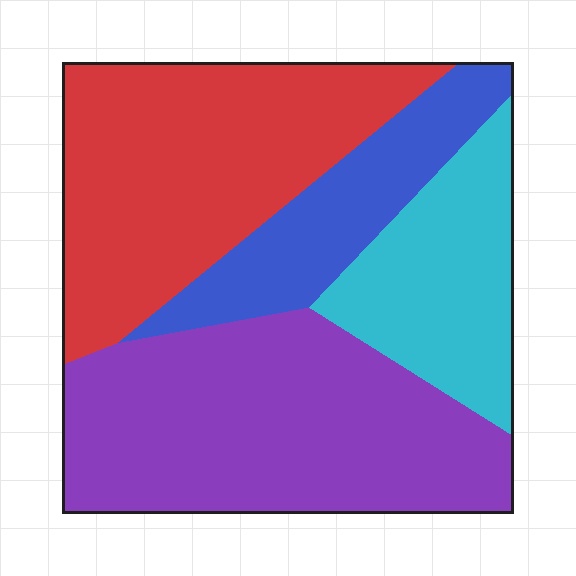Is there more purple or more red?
Purple.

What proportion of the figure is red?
Red takes up about one third (1/3) of the figure.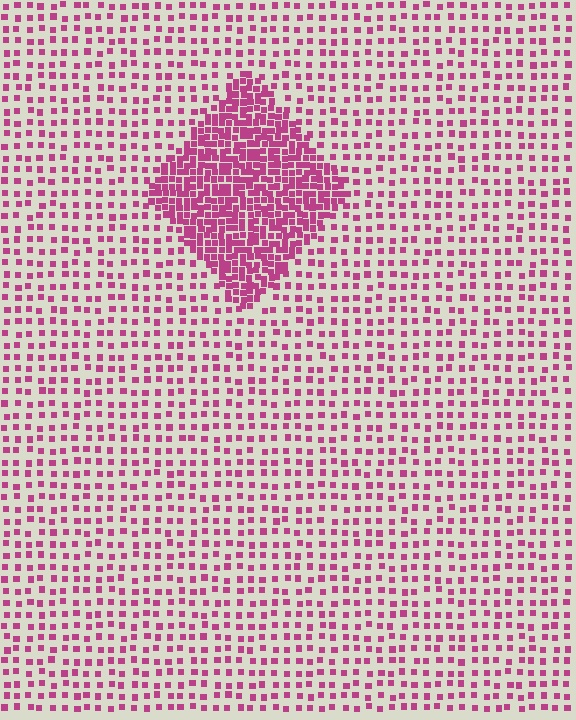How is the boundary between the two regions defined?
The boundary is defined by a change in element density (approximately 2.8x ratio). All elements are the same color, size, and shape.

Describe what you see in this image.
The image contains small magenta elements arranged at two different densities. A diamond-shaped region is visible where the elements are more densely packed than the surrounding area.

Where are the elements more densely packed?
The elements are more densely packed inside the diamond boundary.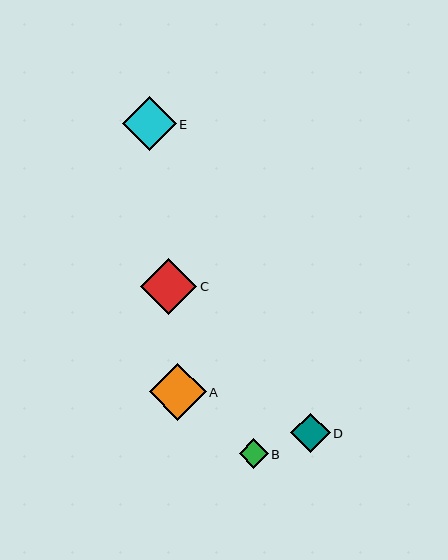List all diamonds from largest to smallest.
From largest to smallest: A, C, E, D, B.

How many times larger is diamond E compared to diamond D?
Diamond E is approximately 1.4 times the size of diamond D.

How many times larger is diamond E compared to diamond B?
Diamond E is approximately 1.8 times the size of diamond B.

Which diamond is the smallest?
Diamond B is the smallest with a size of approximately 29 pixels.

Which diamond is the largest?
Diamond A is the largest with a size of approximately 57 pixels.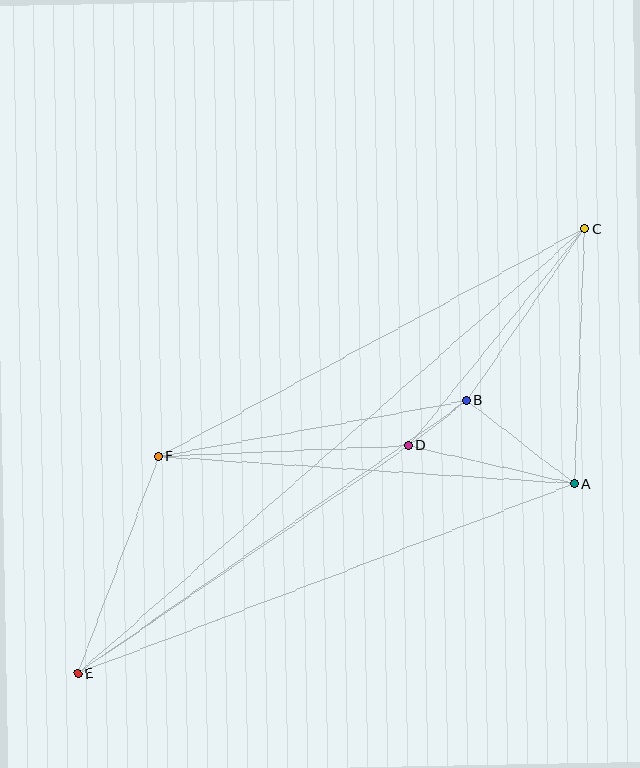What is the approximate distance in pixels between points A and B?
The distance between A and B is approximately 136 pixels.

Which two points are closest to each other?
Points B and D are closest to each other.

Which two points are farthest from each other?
Points C and E are farthest from each other.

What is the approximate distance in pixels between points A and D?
The distance between A and D is approximately 170 pixels.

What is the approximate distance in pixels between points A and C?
The distance between A and C is approximately 255 pixels.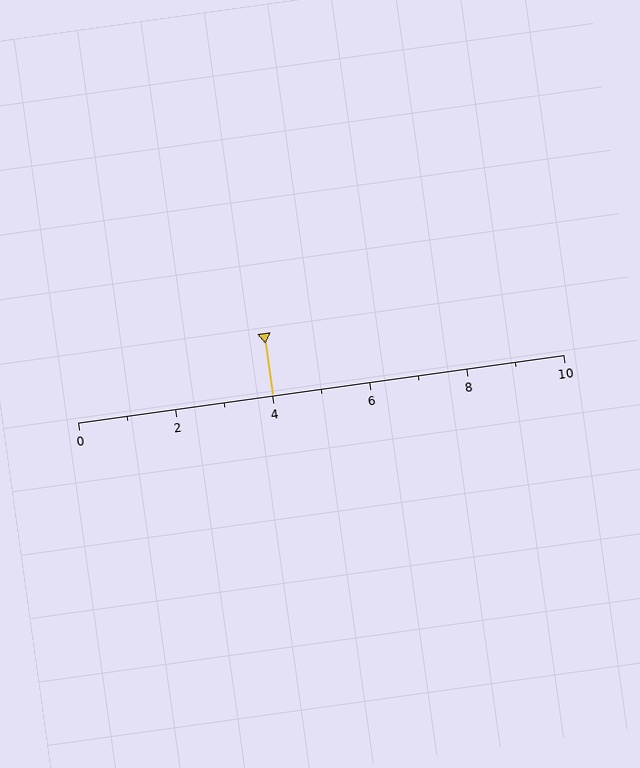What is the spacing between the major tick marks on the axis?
The major ticks are spaced 2 apart.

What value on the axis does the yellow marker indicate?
The marker indicates approximately 4.